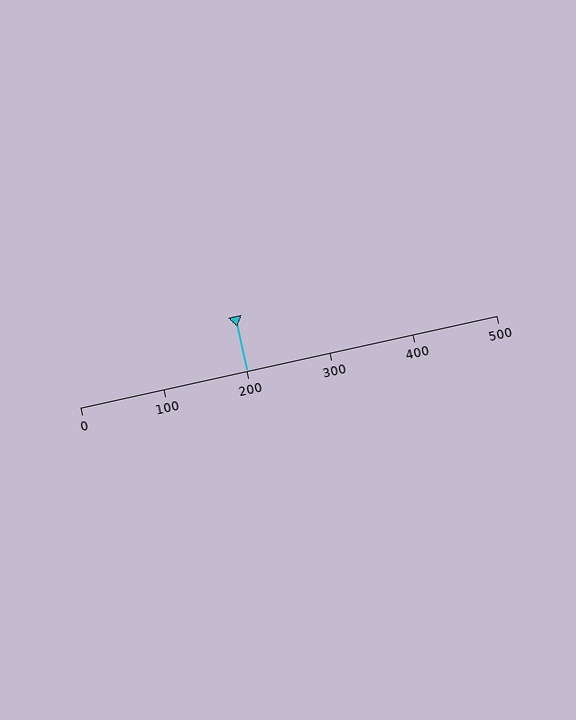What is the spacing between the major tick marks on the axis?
The major ticks are spaced 100 apart.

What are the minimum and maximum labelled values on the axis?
The axis runs from 0 to 500.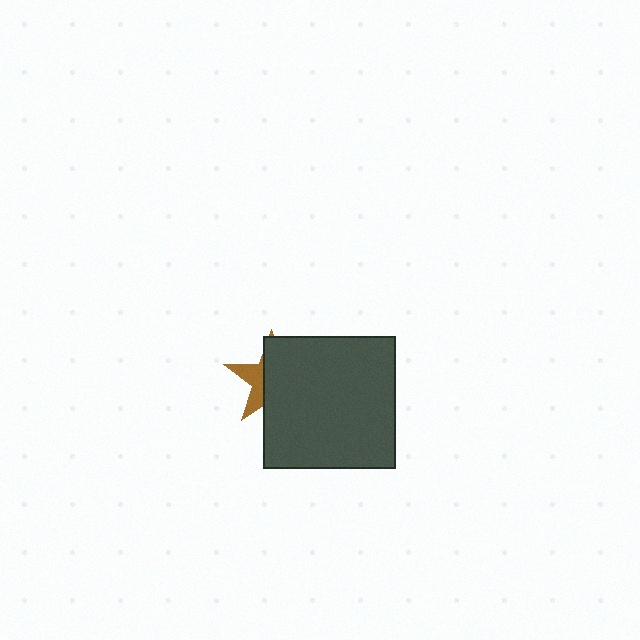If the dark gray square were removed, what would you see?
You would see the complete brown star.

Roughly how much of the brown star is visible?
A small part of it is visible (roughly 34%).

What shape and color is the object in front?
The object in front is a dark gray square.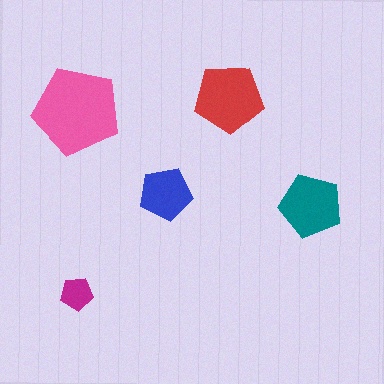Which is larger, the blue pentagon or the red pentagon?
The red one.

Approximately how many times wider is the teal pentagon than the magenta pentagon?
About 2 times wider.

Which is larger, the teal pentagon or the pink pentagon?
The pink one.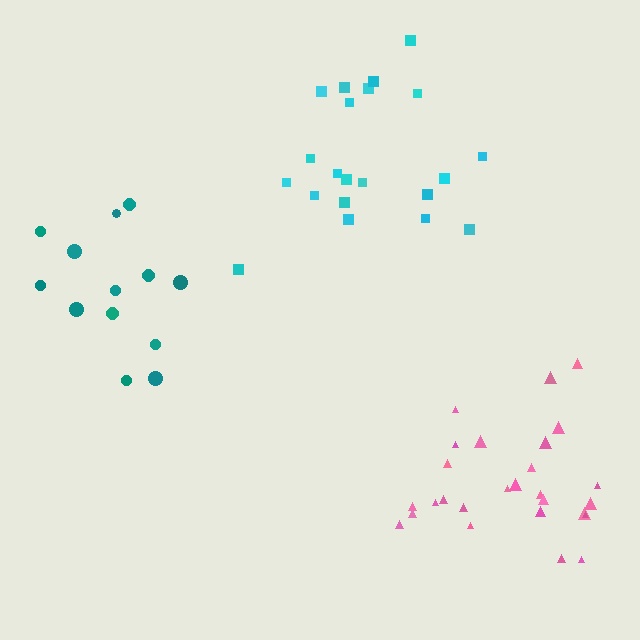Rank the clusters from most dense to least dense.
pink, cyan, teal.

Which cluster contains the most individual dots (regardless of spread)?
Pink (27).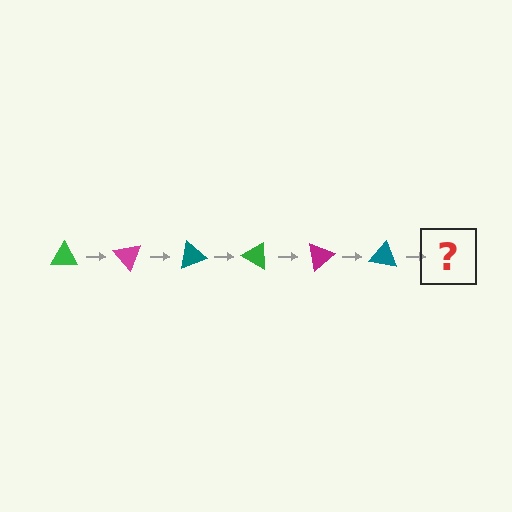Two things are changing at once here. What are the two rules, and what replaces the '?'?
The two rules are that it rotates 50 degrees each step and the color cycles through green, magenta, and teal. The '?' should be a green triangle, rotated 300 degrees from the start.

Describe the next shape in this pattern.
It should be a green triangle, rotated 300 degrees from the start.